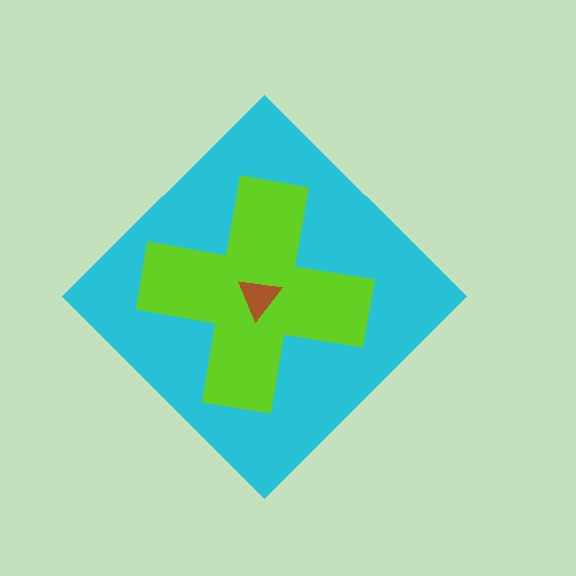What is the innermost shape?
The brown triangle.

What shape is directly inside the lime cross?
The brown triangle.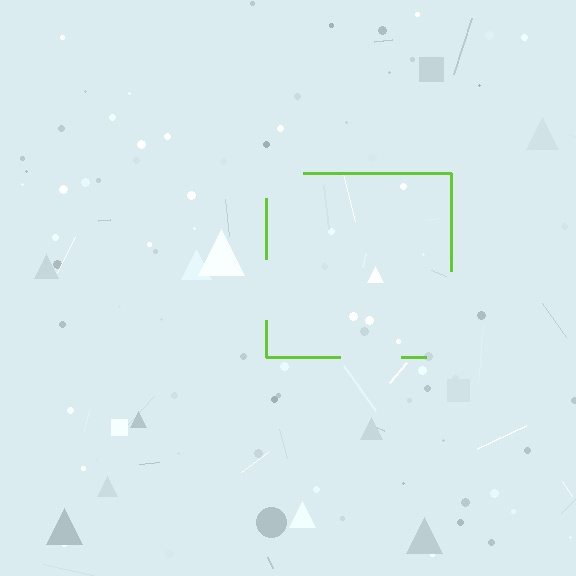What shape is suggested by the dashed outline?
The dashed outline suggests a square.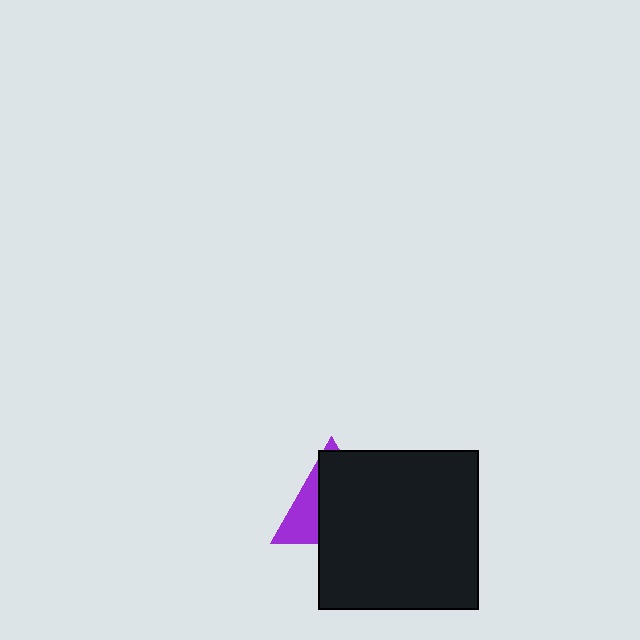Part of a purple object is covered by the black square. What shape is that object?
It is a triangle.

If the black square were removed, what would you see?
You would see the complete purple triangle.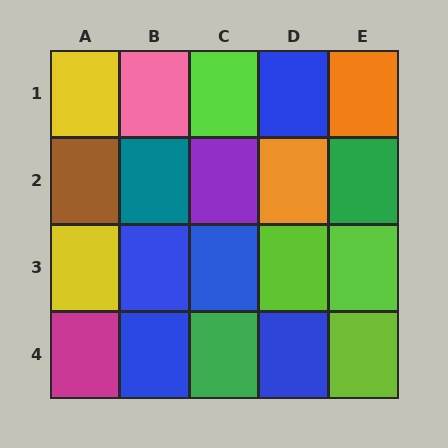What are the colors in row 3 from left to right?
Yellow, blue, blue, lime, lime.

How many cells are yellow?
2 cells are yellow.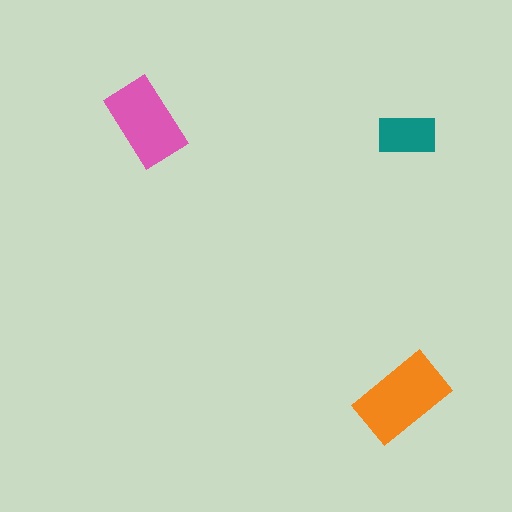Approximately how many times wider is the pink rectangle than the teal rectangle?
About 1.5 times wider.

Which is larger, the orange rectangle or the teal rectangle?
The orange one.